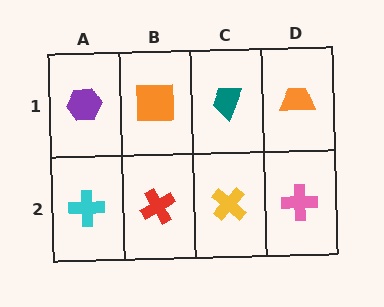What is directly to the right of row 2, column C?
A pink cross.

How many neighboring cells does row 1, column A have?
2.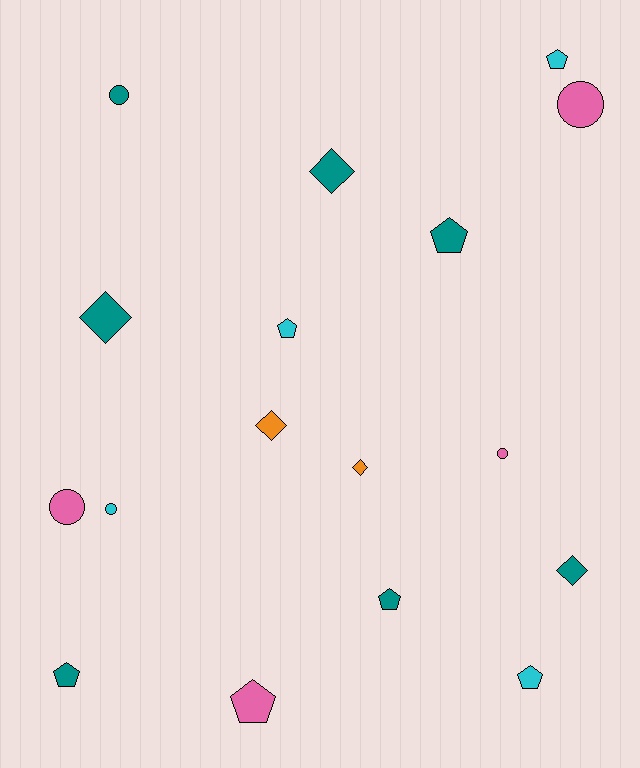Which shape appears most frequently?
Pentagon, with 7 objects.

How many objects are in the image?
There are 17 objects.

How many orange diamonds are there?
There are 2 orange diamonds.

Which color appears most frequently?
Teal, with 7 objects.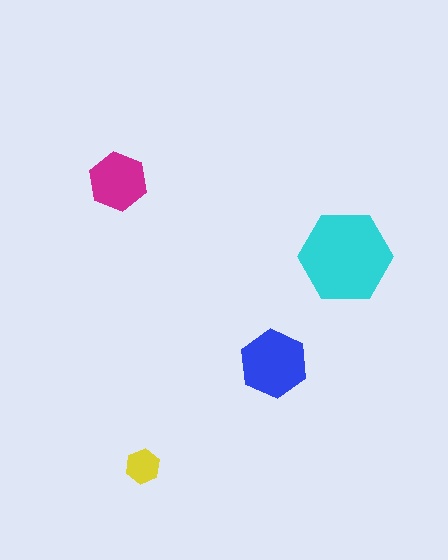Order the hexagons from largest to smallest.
the cyan one, the blue one, the magenta one, the yellow one.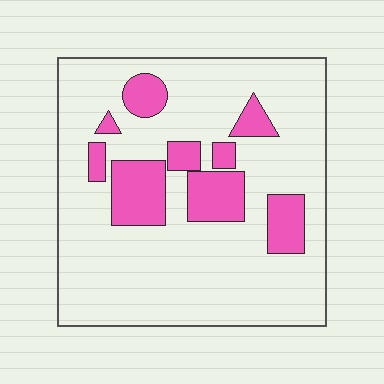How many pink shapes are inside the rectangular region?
9.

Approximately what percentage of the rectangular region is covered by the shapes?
Approximately 20%.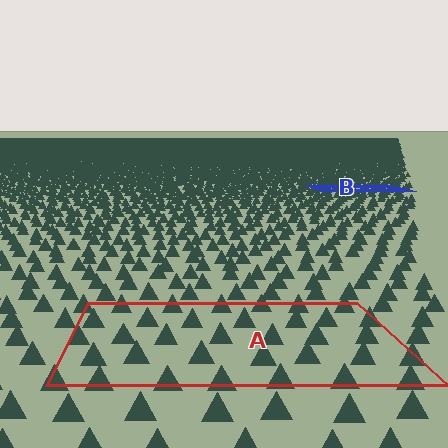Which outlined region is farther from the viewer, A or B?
Region B is farther from the viewer — the texture elements inside it appear smaller and more densely packed.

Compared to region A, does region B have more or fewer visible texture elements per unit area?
Region B has more texture elements per unit area — they are packed more densely because it is farther away.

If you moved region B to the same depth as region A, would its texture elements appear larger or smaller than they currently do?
They would appear larger. At a closer depth, the same texture elements are projected at a bigger on-screen size.